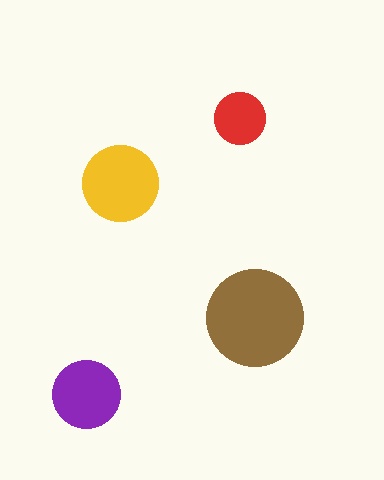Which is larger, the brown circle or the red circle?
The brown one.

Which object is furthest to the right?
The brown circle is rightmost.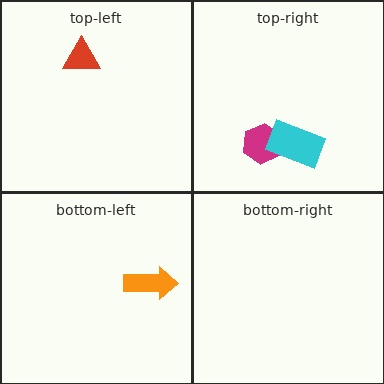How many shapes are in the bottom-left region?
1.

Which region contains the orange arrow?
The bottom-left region.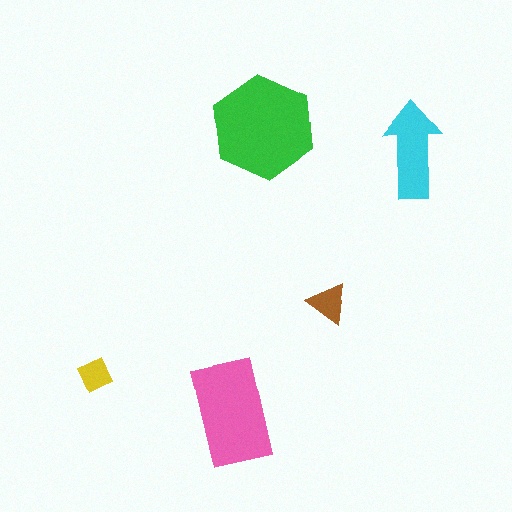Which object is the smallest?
The yellow diamond.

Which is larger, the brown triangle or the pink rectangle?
The pink rectangle.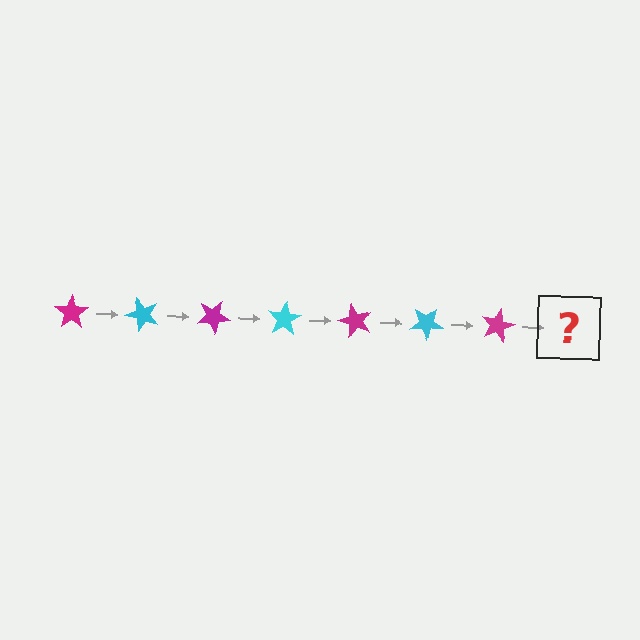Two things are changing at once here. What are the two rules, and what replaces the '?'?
The two rules are that it rotates 50 degrees each step and the color cycles through magenta and cyan. The '?' should be a cyan star, rotated 350 degrees from the start.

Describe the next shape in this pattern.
It should be a cyan star, rotated 350 degrees from the start.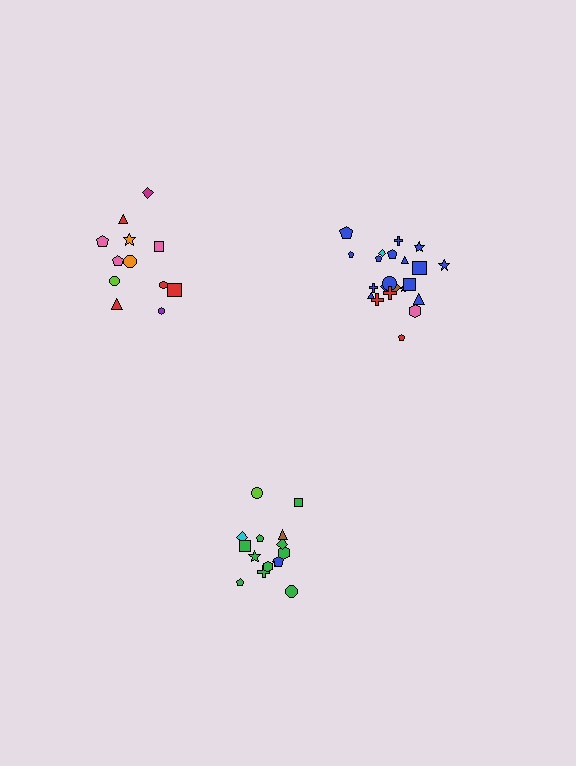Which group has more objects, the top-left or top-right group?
The top-right group.